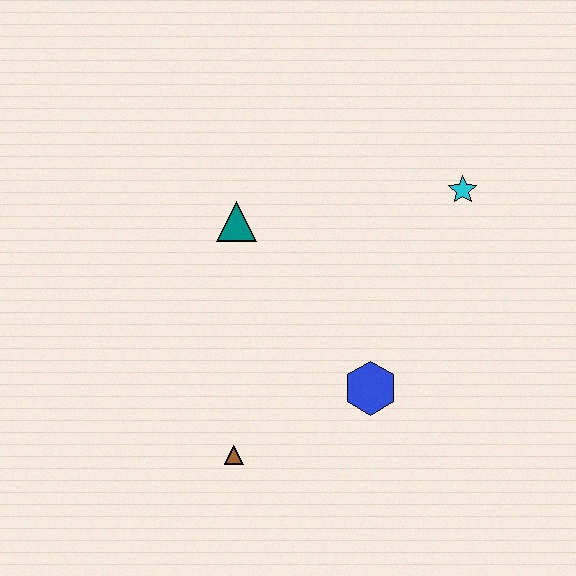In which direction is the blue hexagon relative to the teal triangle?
The blue hexagon is below the teal triangle.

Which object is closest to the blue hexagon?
The brown triangle is closest to the blue hexagon.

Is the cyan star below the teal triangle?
No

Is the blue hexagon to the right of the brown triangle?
Yes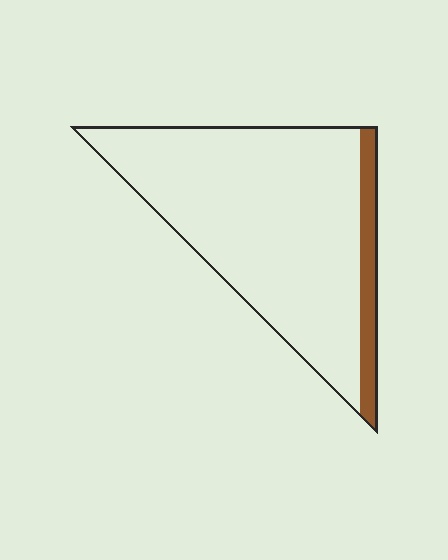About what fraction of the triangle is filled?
About one eighth (1/8).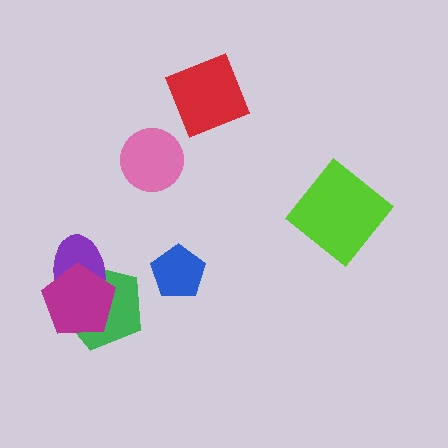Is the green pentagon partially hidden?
Yes, it is partially covered by another shape.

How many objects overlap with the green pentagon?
2 objects overlap with the green pentagon.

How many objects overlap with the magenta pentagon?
2 objects overlap with the magenta pentagon.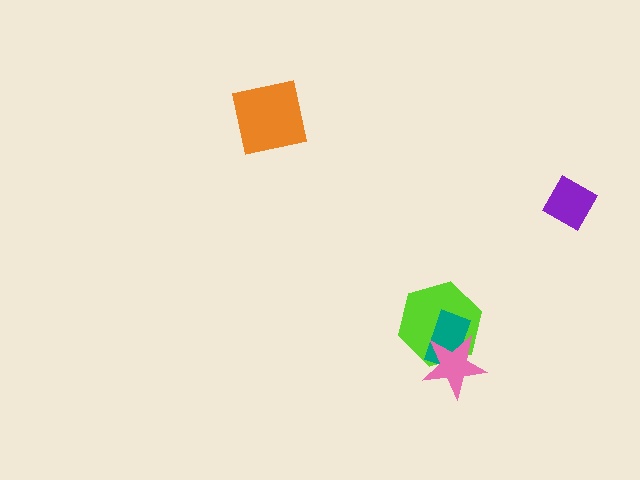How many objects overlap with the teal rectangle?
2 objects overlap with the teal rectangle.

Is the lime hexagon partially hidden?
Yes, it is partially covered by another shape.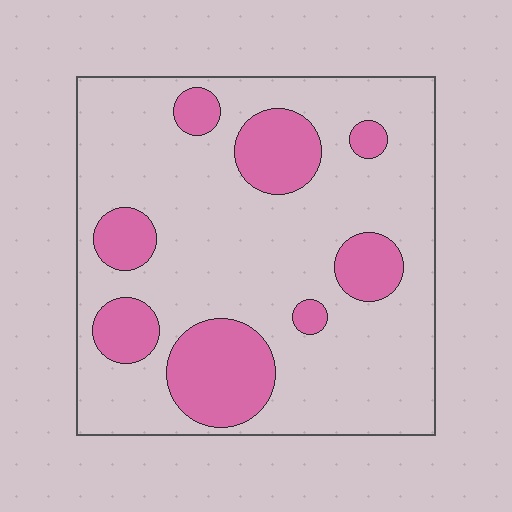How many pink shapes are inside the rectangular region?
8.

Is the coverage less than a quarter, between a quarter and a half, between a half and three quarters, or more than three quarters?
Less than a quarter.